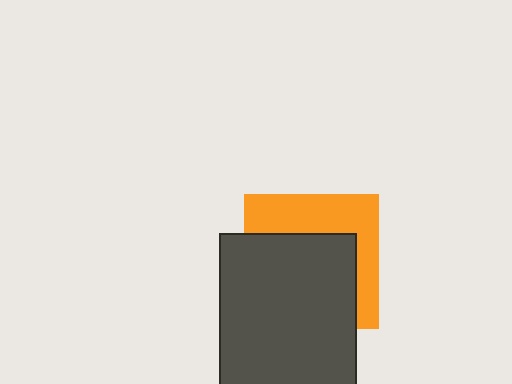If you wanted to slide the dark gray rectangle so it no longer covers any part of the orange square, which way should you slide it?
Slide it down — that is the most direct way to separate the two shapes.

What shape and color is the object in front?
The object in front is a dark gray rectangle.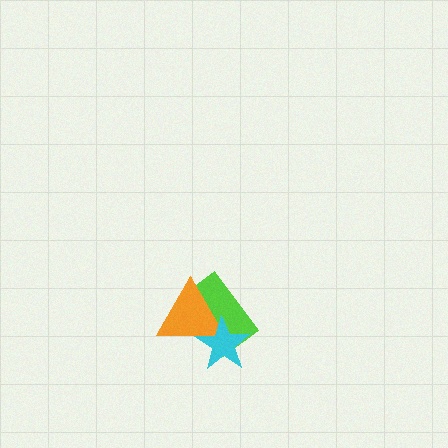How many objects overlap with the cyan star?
2 objects overlap with the cyan star.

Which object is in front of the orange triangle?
The cyan star is in front of the orange triangle.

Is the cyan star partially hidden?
No, no other shape covers it.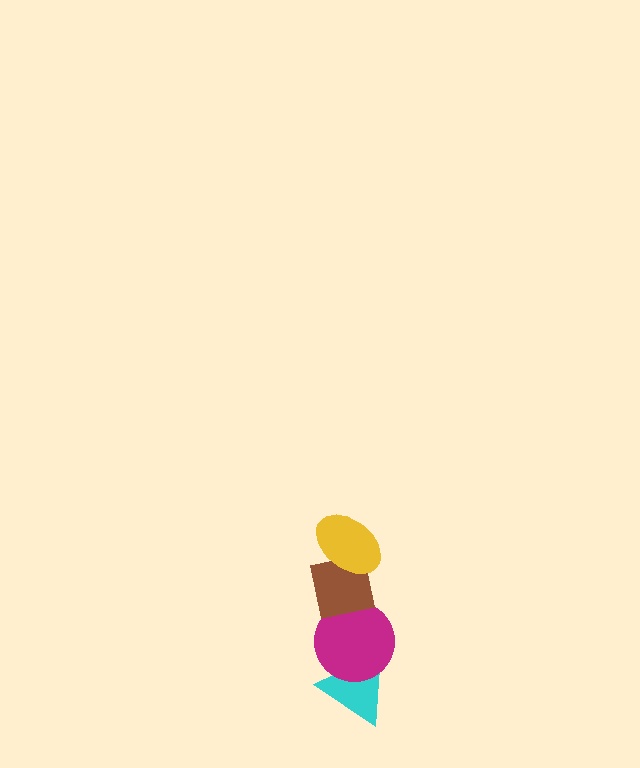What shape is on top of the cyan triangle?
The magenta circle is on top of the cyan triangle.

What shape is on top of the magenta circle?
The brown square is on top of the magenta circle.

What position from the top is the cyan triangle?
The cyan triangle is 4th from the top.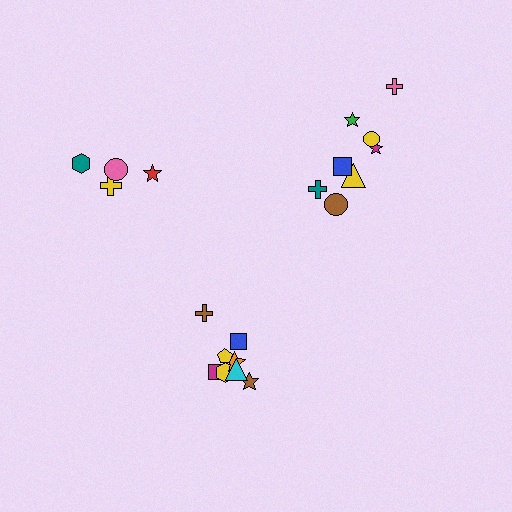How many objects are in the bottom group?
There are 8 objects.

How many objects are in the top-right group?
There are 8 objects.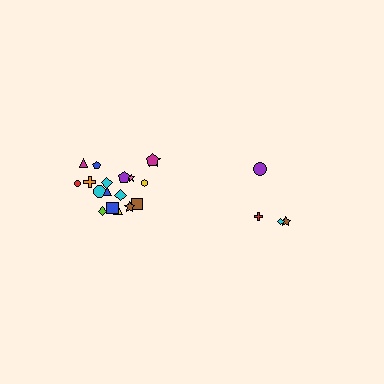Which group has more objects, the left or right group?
The left group.